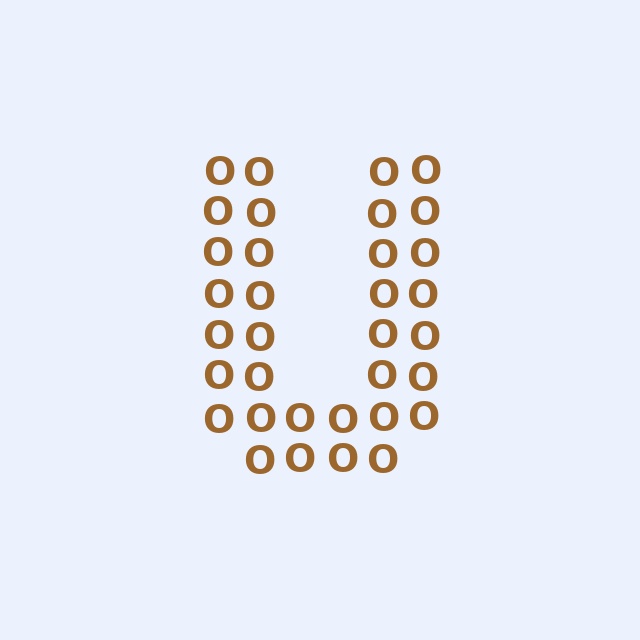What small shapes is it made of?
It is made of small letter O's.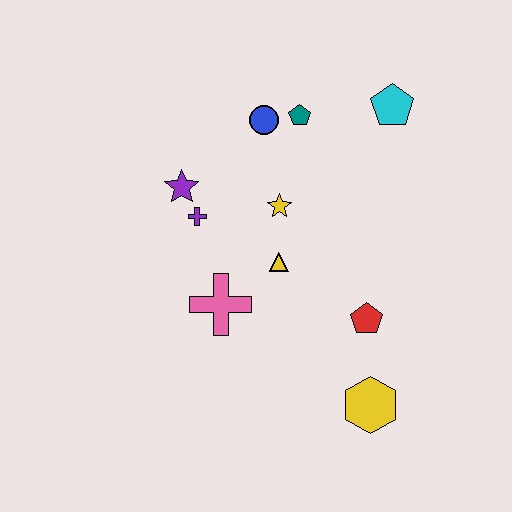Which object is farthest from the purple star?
The yellow hexagon is farthest from the purple star.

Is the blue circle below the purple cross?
No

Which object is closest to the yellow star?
The yellow triangle is closest to the yellow star.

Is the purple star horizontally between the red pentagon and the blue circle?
No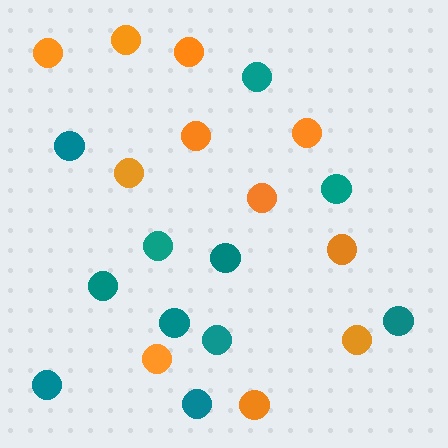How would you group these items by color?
There are 2 groups: one group of teal circles (11) and one group of orange circles (11).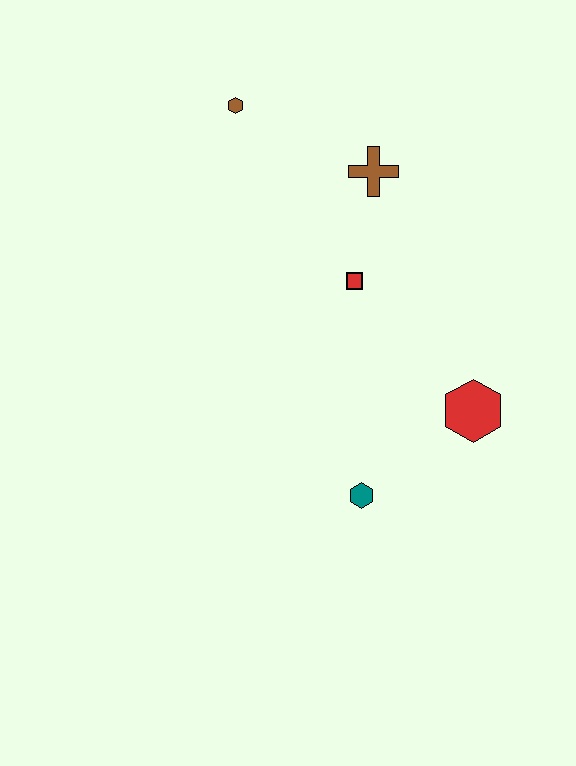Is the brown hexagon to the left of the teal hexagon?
Yes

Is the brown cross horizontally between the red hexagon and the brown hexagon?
Yes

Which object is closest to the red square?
The brown cross is closest to the red square.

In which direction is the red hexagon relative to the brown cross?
The red hexagon is below the brown cross.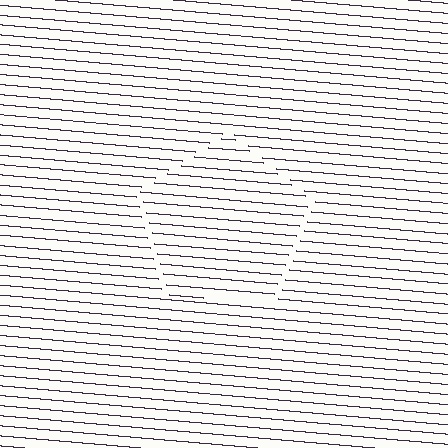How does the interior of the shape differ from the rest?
The interior of the shape contains the same grating, shifted by half a period — the contour is defined by the phase discontinuity where line-ends from the inner and outer gratings abut.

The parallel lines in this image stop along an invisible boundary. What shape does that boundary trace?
An illusory pentagon. The interior of the shape contains the same grating, shifted by half a period — the contour is defined by the phase discontinuity where line-ends from the inner and outer gratings abut.